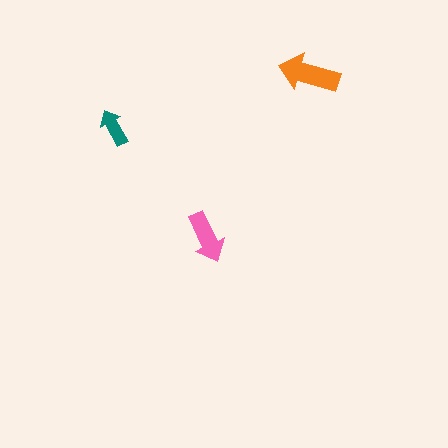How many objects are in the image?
There are 3 objects in the image.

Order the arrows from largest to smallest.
the orange one, the pink one, the teal one.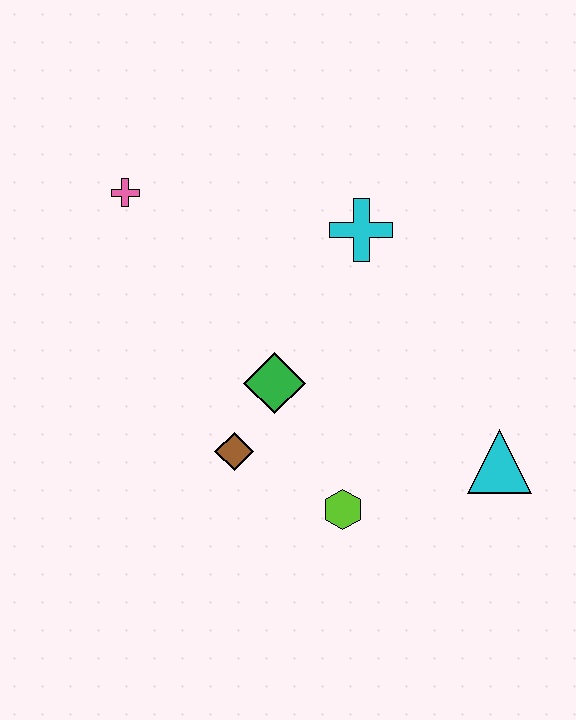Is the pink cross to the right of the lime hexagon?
No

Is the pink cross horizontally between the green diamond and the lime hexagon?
No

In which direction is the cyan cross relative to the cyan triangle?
The cyan cross is above the cyan triangle.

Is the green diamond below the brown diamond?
No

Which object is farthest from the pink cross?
The cyan triangle is farthest from the pink cross.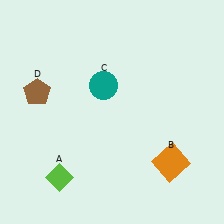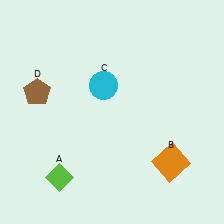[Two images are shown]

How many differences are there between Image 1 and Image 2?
There is 1 difference between the two images.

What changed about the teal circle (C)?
In Image 1, C is teal. In Image 2, it changed to cyan.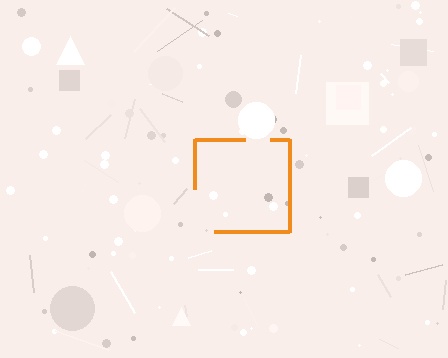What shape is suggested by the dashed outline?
The dashed outline suggests a square.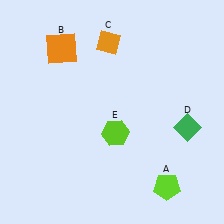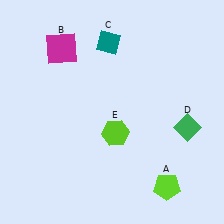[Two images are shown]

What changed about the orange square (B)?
In Image 1, B is orange. In Image 2, it changed to magenta.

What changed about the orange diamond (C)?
In Image 1, C is orange. In Image 2, it changed to teal.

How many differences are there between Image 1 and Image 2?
There are 2 differences between the two images.